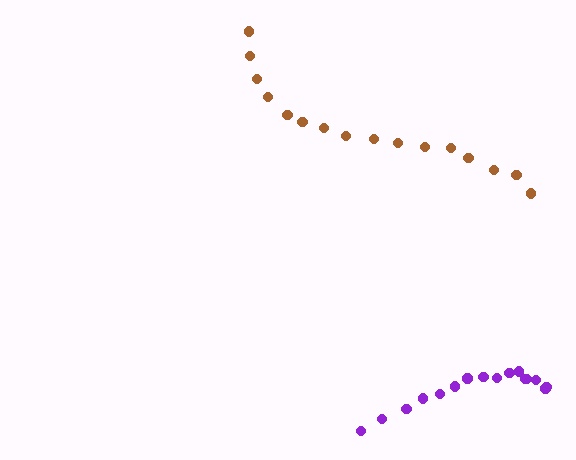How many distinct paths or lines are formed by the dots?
There are 2 distinct paths.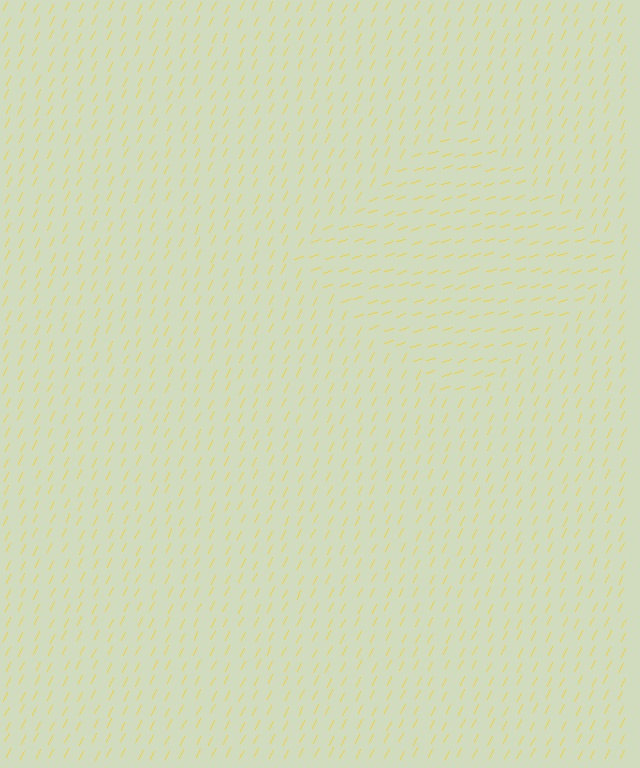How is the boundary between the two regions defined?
The boundary is defined purely by a change in line orientation (approximately 45 degrees difference). All lines are the same color and thickness.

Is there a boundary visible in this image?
Yes, there is a texture boundary formed by a change in line orientation.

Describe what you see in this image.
The image is filled with small yellow line segments. A diamond region in the image has lines oriented differently from the surrounding lines, creating a visible texture boundary.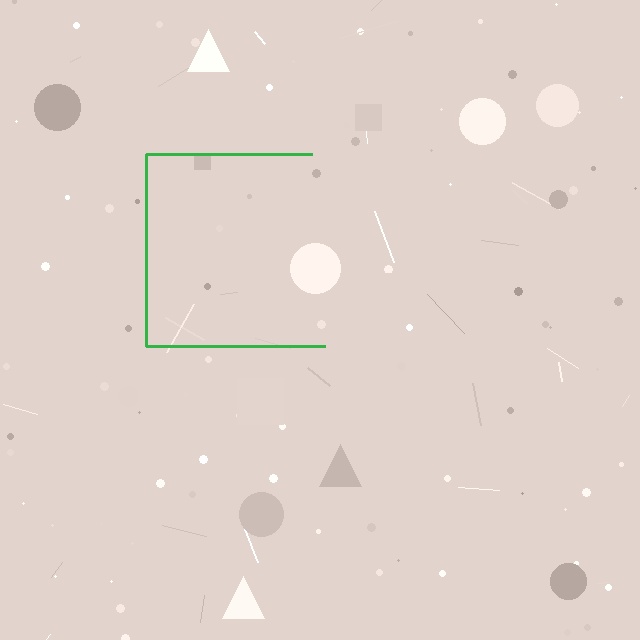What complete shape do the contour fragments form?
The contour fragments form a square.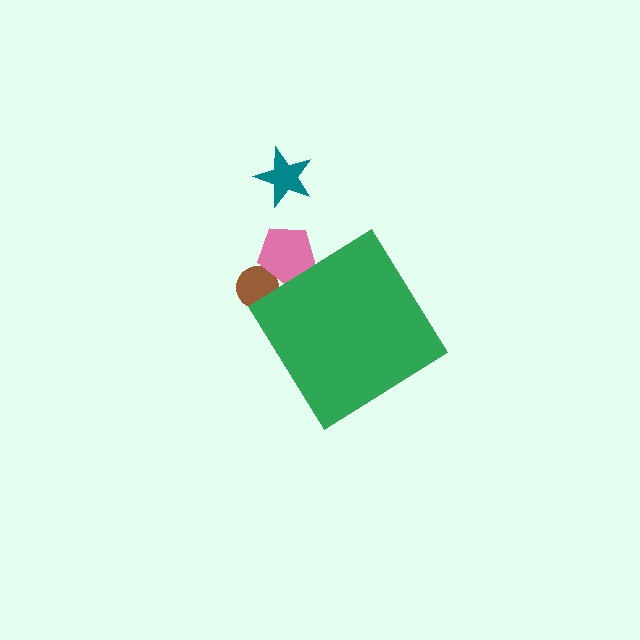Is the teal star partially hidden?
No, the teal star is fully visible.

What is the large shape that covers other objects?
A green diamond.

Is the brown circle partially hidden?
Yes, the brown circle is partially hidden behind the green diamond.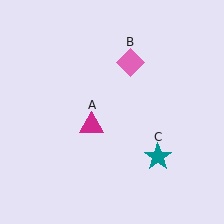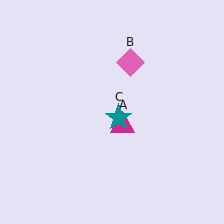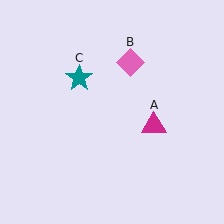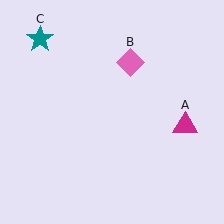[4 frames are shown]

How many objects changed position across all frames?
2 objects changed position: magenta triangle (object A), teal star (object C).